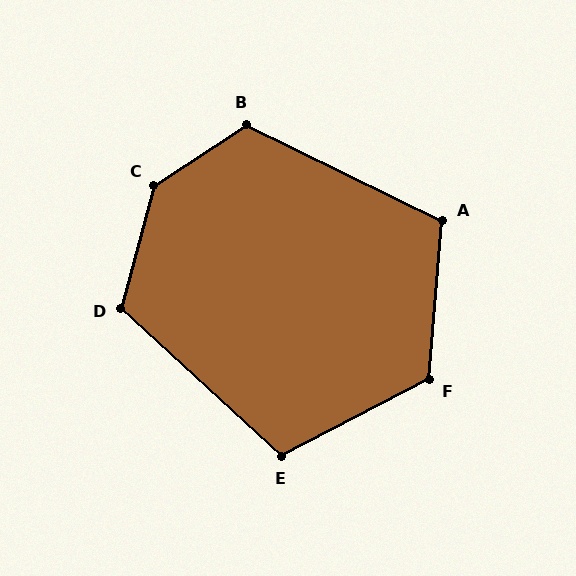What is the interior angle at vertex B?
Approximately 120 degrees (obtuse).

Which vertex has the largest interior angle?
C, at approximately 139 degrees.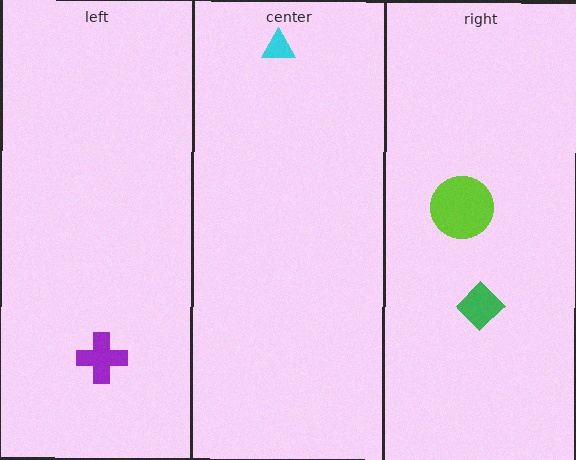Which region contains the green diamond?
The right region.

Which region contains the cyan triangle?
The center region.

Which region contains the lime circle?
The right region.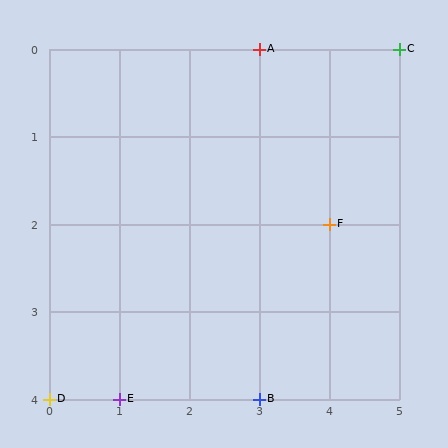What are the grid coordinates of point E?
Point E is at grid coordinates (1, 4).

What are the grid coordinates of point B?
Point B is at grid coordinates (3, 4).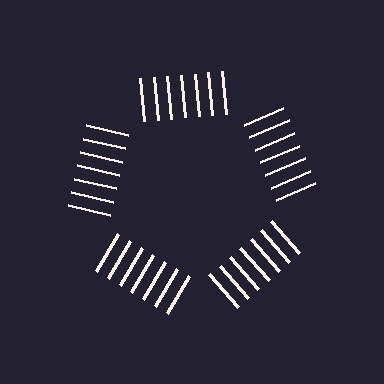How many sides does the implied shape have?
5 sides — the line-ends trace a pentagon.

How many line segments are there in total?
35 — 7 along each of the 5 edges.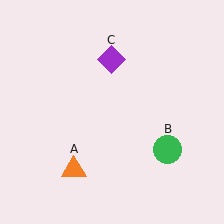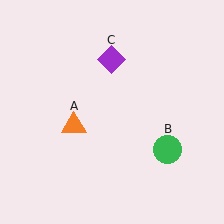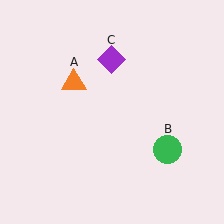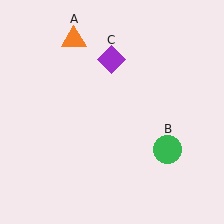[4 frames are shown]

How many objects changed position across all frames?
1 object changed position: orange triangle (object A).